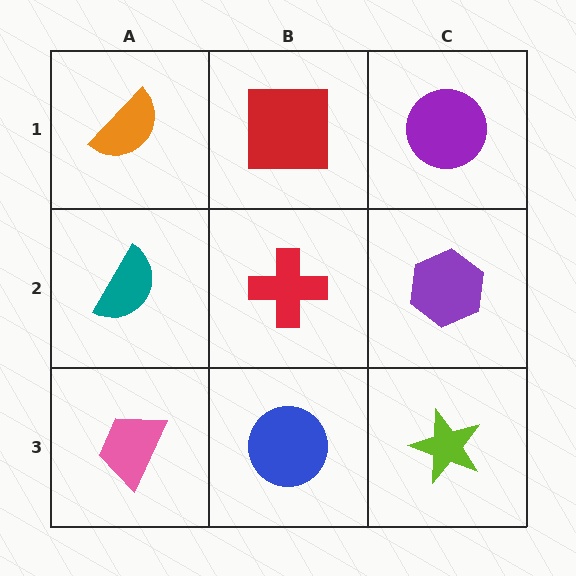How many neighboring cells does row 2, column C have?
3.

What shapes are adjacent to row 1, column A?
A teal semicircle (row 2, column A), a red square (row 1, column B).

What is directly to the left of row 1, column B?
An orange semicircle.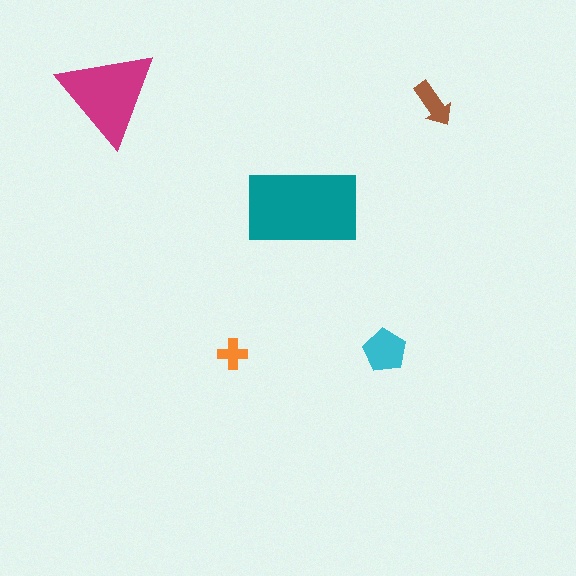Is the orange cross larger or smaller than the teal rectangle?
Smaller.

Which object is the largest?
The teal rectangle.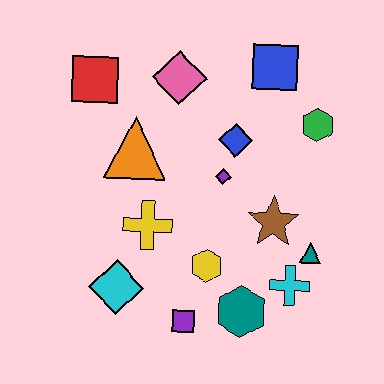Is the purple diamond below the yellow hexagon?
No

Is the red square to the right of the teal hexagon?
No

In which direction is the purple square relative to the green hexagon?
The purple square is below the green hexagon.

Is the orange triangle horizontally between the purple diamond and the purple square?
No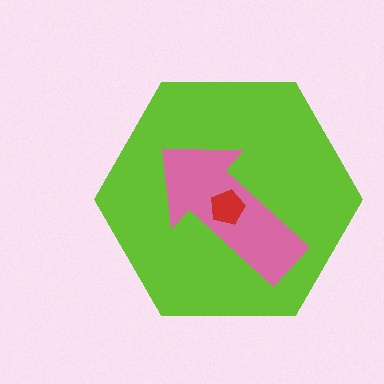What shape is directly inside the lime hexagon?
The pink arrow.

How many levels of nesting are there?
3.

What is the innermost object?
The red pentagon.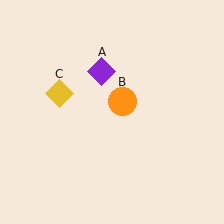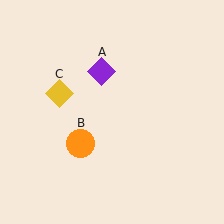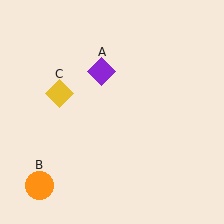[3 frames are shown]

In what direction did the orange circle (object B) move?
The orange circle (object B) moved down and to the left.